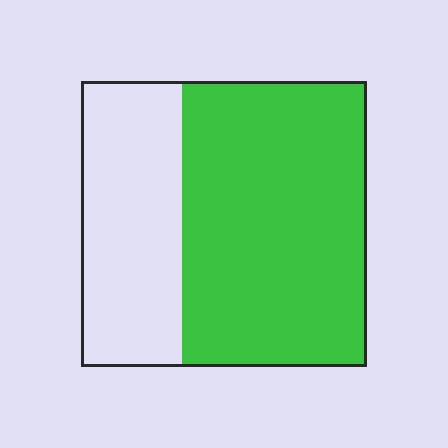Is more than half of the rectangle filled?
Yes.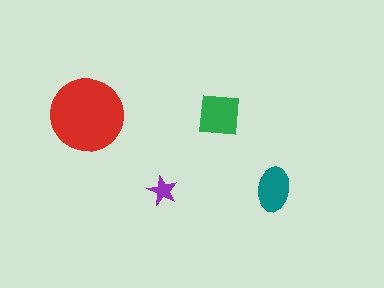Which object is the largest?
The red circle.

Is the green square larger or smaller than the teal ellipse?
Larger.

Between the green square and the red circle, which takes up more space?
The red circle.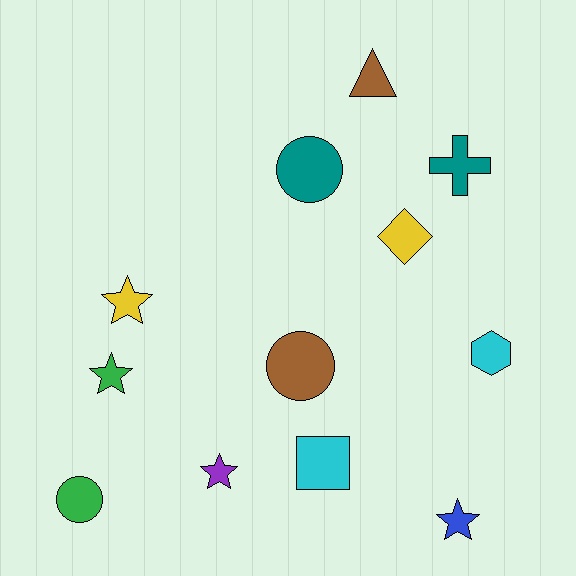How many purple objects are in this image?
There is 1 purple object.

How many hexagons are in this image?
There is 1 hexagon.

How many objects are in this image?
There are 12 objects.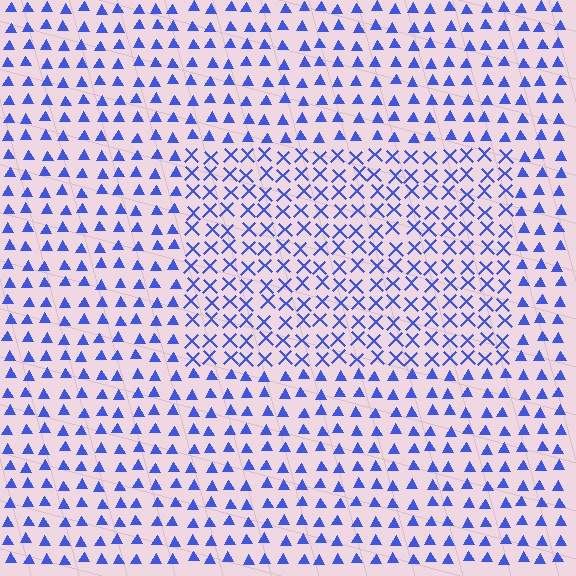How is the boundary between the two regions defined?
The boundary is defined by a change in element shape: X marks inside vs. triangles outside. All elements share the same color and spacing.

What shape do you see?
I see a rectangle.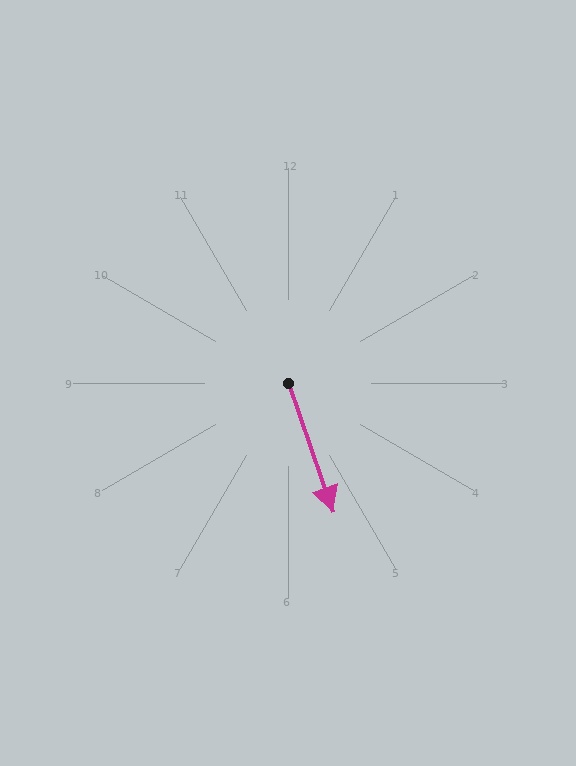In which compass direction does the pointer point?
South.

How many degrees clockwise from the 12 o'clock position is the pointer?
Approximately 161 degrees.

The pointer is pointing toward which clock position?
Roughly 5 o'clock.